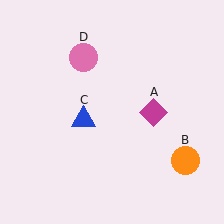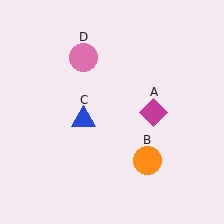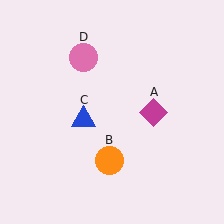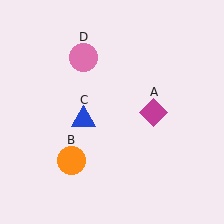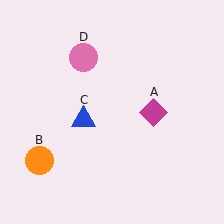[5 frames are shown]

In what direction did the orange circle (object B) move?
The orange circle (object B) moved left.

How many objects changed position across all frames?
1 object changed position: orange circle (object B).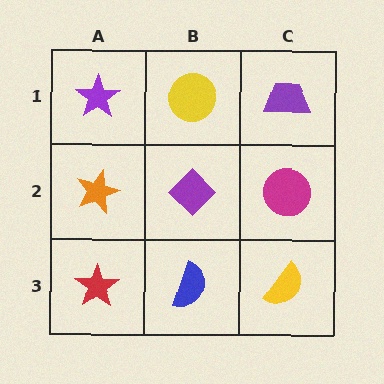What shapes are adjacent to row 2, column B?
A yellow circle (row 1, column B), a blue semicircle (row 3, column B), an orange star (row 2, column A), a magenta circle (row 2, column C).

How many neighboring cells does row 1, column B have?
3.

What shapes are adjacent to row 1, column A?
An orange star (row 2, column A), a yellow circle (row 1, column B).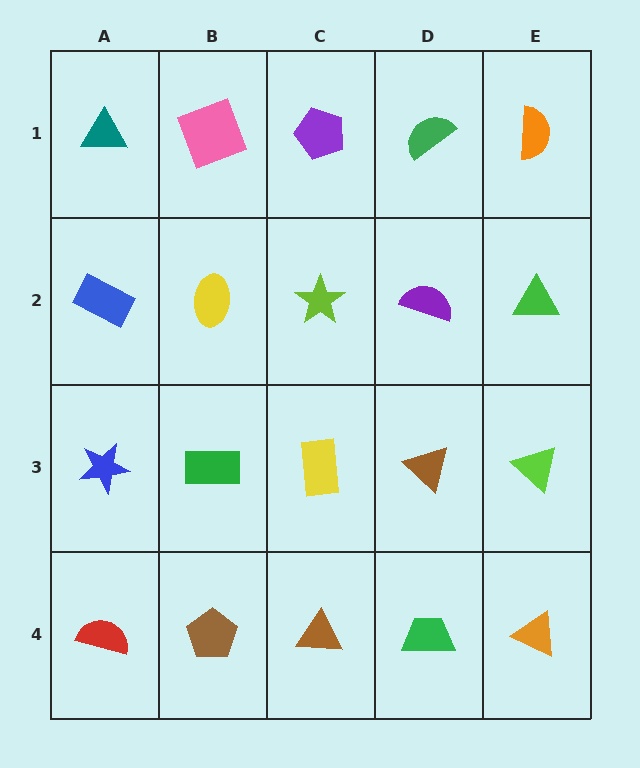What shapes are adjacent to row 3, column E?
A green triangle (row 2, column E), an orange triangle (row 4, column E), a brown triangle (row 3, column D).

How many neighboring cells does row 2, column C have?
4.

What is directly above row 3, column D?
A purple semicircle.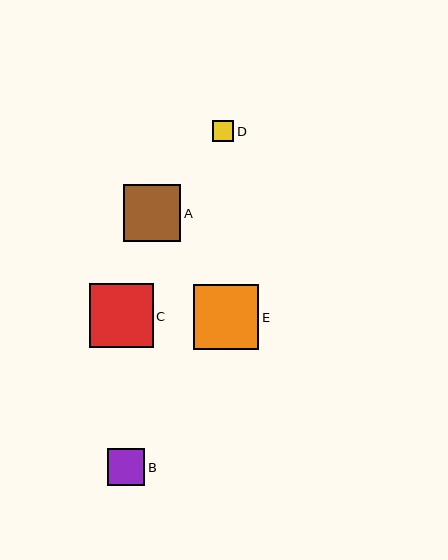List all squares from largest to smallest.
From largest to smallest: E, C, A, B, D.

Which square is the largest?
Square E is the largest with a size of approximately 65 pixels.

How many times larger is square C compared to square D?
Square C is approximately 3.1 times the size of square D.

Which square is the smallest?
Square D is the smallest with a size of approximately 21 pixels.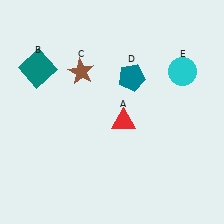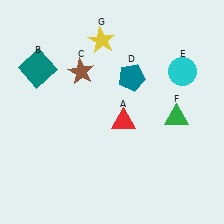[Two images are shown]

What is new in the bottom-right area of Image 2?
A green triangle (F) was added in the bottom-right area of Image 2.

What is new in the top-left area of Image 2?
A yellow star (G) was added in the top-left area of Image 2.